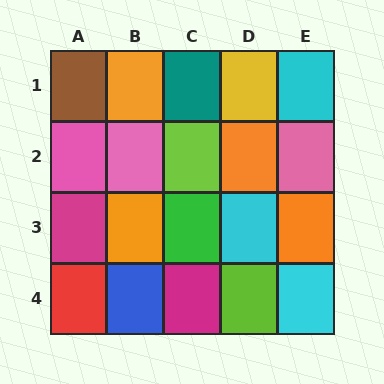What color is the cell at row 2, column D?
Orange.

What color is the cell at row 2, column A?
Pink.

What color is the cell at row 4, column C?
Magenta.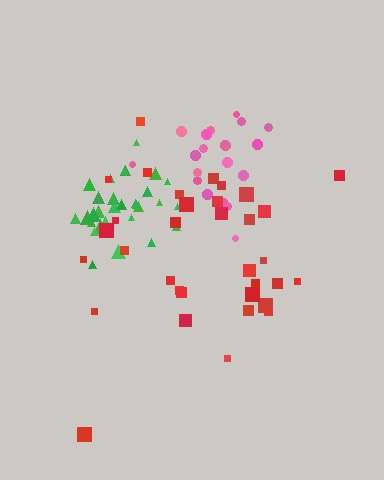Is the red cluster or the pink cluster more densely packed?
Pink.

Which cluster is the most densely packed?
Green.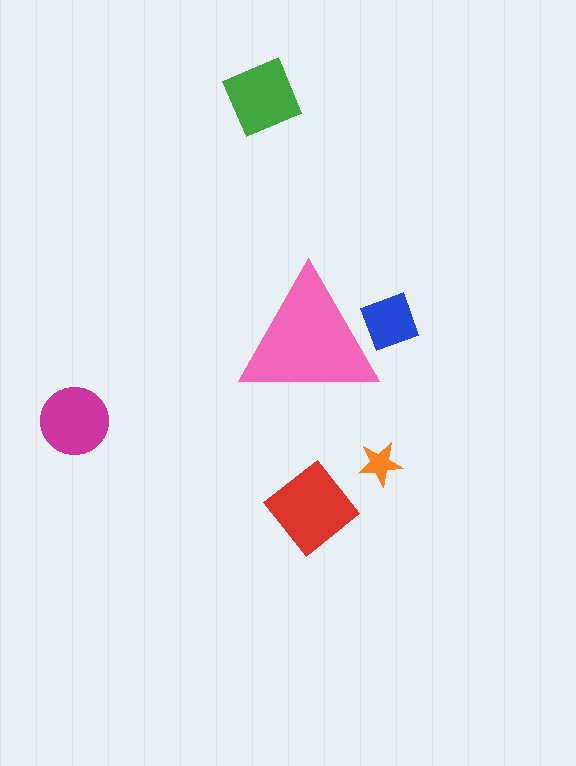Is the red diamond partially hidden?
No, the red diamond is fully visible.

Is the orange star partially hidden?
No, the orange star is fully visible.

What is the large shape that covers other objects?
A pink triangle.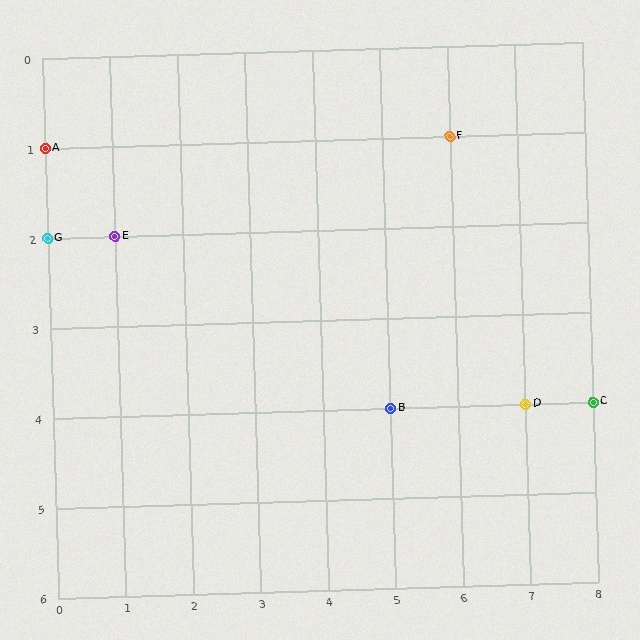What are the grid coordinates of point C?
Point C is at grid coordinates (8, 4).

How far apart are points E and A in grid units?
Points E and A are 1 column and 1 row apart (about 1.4 grid units diagonally).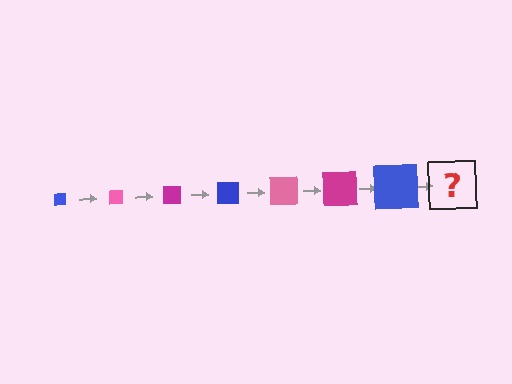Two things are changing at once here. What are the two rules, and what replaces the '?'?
The two rules are that the square grows larger each step and the color cycles through blue, pink, and magenta. The '?' should be a pink square, larger than the previous one.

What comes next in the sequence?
The next element should be a pink square, larger than the previous one.